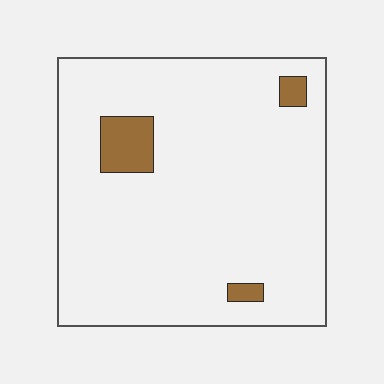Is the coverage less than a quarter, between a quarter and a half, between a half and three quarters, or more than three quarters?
Less than a quarter.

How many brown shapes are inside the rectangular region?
3.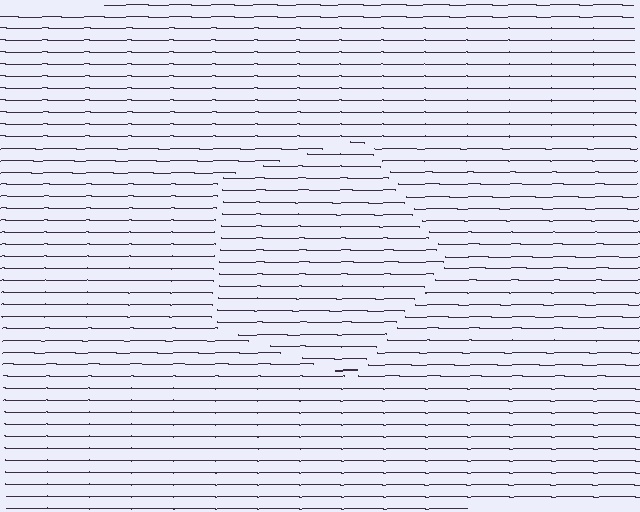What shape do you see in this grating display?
An illusory pentagon. The interior of the shape contains the same grating, shifted by half a period — the contour is defined by the phase discontinuity where line-ends from the inner and outer gratings abut.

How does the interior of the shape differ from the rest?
The interior of the shape contains the same grating, shifted by half a period — the contour is defined by the phase discontinuity where line-ends from the inner and outer gratings abut.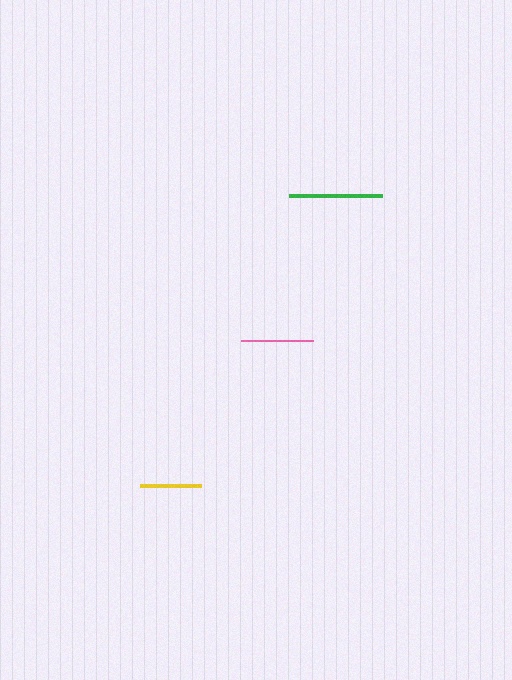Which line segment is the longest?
The green line is the longest at approximately 93 pixels.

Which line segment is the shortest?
The yellow line is the shortest at approximately 62 pixels.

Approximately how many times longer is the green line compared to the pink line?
The green line is approximately 1.3 times the length of the pink line.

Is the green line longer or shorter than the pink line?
The green line is longer than the pink line.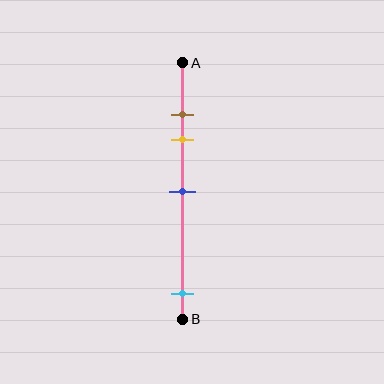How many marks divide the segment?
There are 4 marks dividing the segment.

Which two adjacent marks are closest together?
The brown and yellow marks are the closest adjacent pair.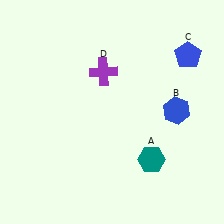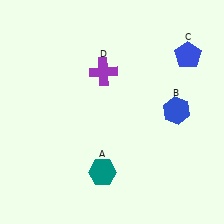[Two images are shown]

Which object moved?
The teal hexagon (A) moved left.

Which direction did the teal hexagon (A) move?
The teal hexagon (A) moved left.